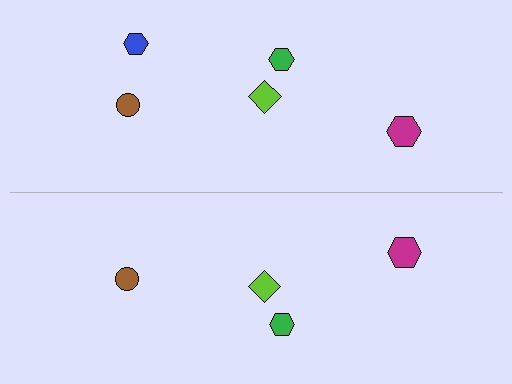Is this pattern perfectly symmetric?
No, the pattern is not perfectly symmetric. A blue hexagon is missing from the bottom side.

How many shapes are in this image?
There are 9 shapes in this image.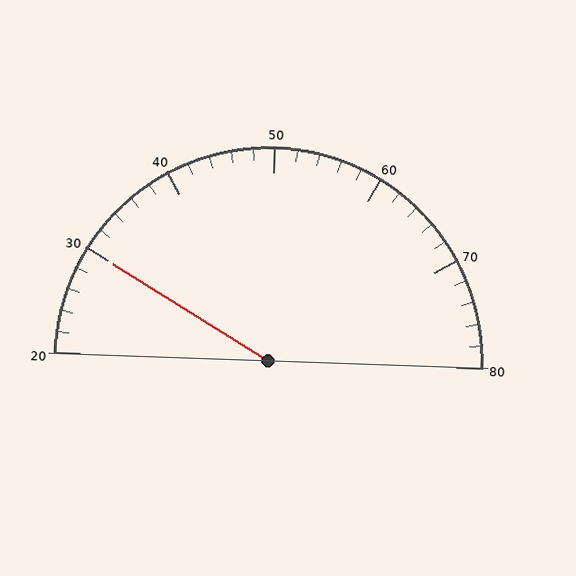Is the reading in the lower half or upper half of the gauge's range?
The reading is in the lower half of the range (20 to 80).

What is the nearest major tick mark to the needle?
The nearest major tick mark is 30.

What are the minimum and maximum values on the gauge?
The gauge ranges from 20 to 80.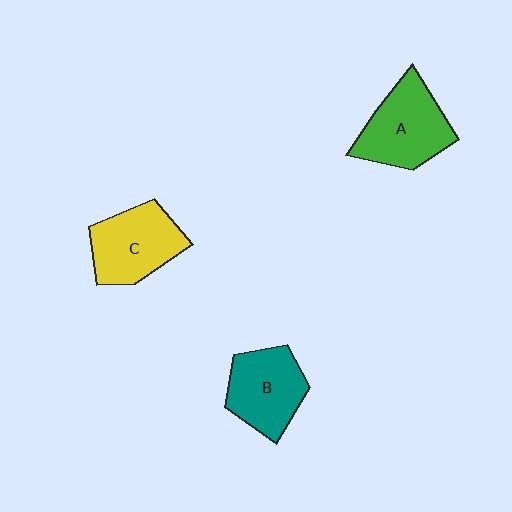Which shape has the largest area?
Shape A (green).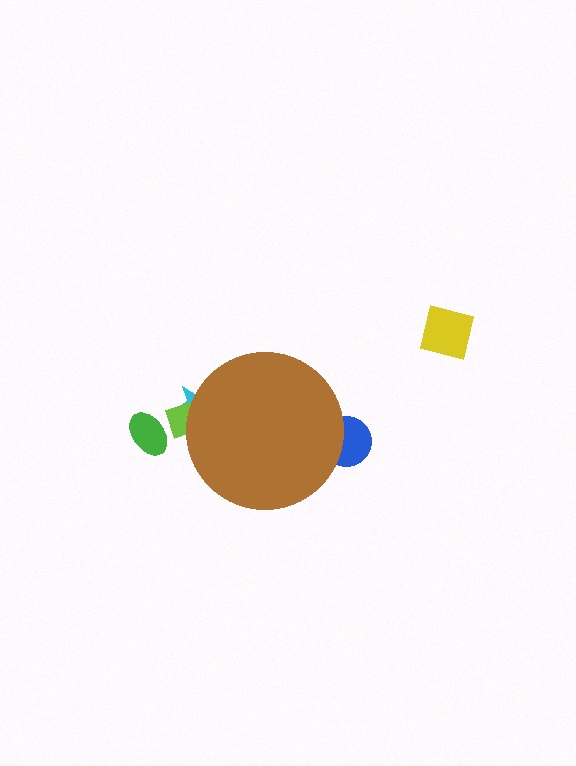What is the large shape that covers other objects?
A brown circle.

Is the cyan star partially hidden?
Yes, the cyan star is partially hidden behind the brown circle.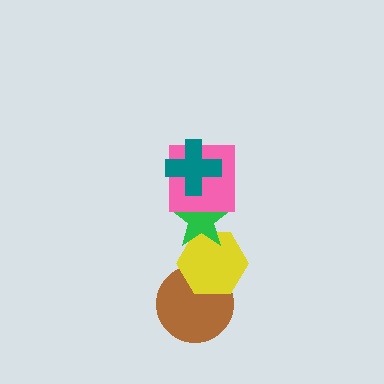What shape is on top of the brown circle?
The yellow hexagon is on top of the brown circle.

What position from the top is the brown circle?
The brown circle is 5th from the top.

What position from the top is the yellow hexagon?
The yellow hexagon is 4th from the top.